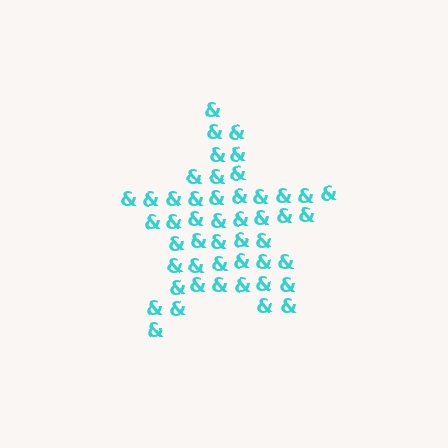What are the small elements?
The small elements are ampersands.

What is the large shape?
The large shape is a star.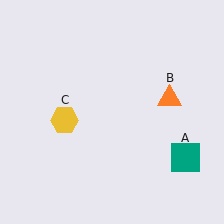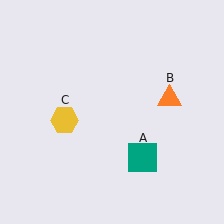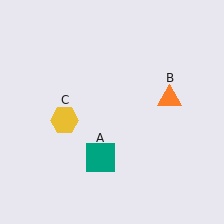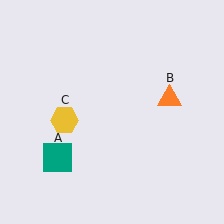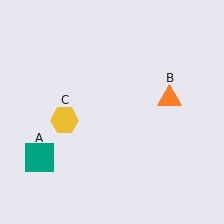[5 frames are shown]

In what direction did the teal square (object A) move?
The teal square (object A) moved left.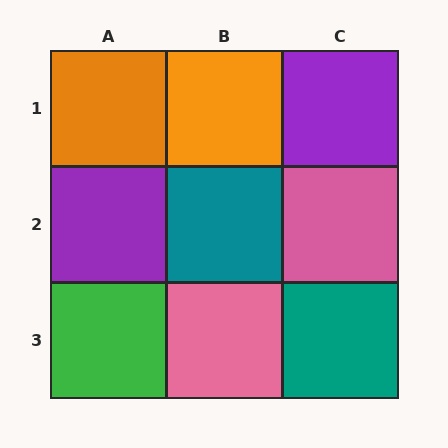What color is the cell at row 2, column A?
Purple.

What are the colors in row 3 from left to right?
Green, pink, teal.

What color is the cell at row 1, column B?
Orange.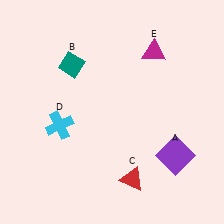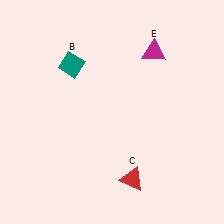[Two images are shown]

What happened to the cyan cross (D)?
The cyan cross (D) was removed in Image 2. It was in the bottom-left area of Image 1.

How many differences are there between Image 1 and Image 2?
There are 2 differences between the two images.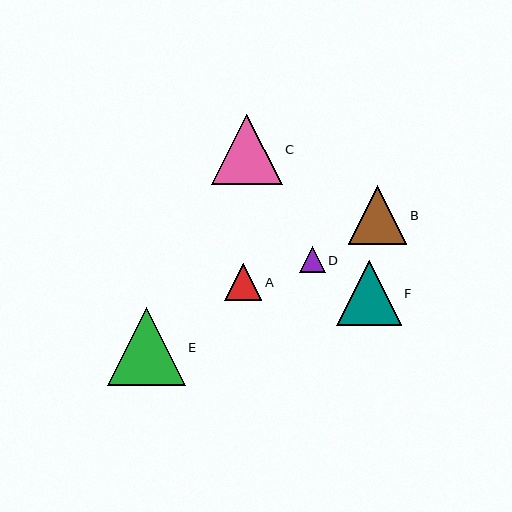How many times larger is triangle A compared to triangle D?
Triangle A is approximately 1.4 times the size of triangle D.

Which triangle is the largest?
Triangle E is the largest with a size of approximately 78 pixels.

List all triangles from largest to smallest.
From largest to smallest: E, C, F, B, A, D.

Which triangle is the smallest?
Triangle D is the smallest with a size of approximately 26 pixels.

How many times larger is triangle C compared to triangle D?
Triangle C is approximately 2.7 times the size of triangle D.